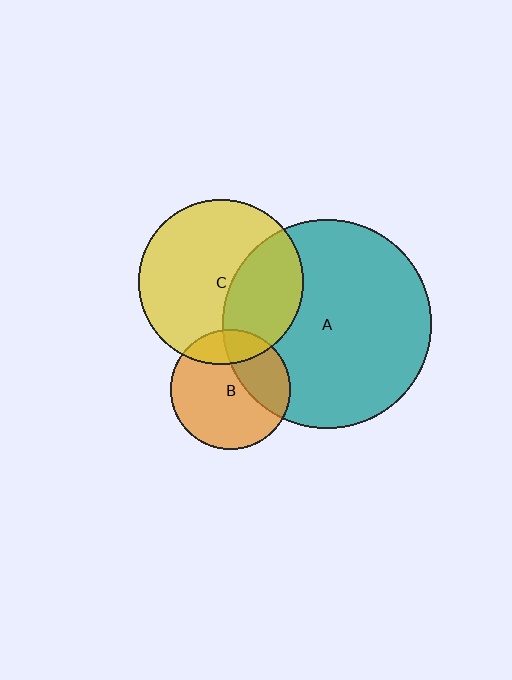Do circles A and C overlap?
Yes.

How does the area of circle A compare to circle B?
Approximately 3.1 times.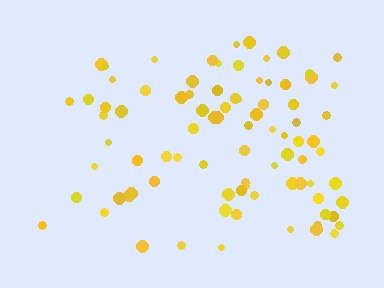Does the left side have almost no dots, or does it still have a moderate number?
Still a moderate number, just noticeably fewer than the right.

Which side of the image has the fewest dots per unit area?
The left.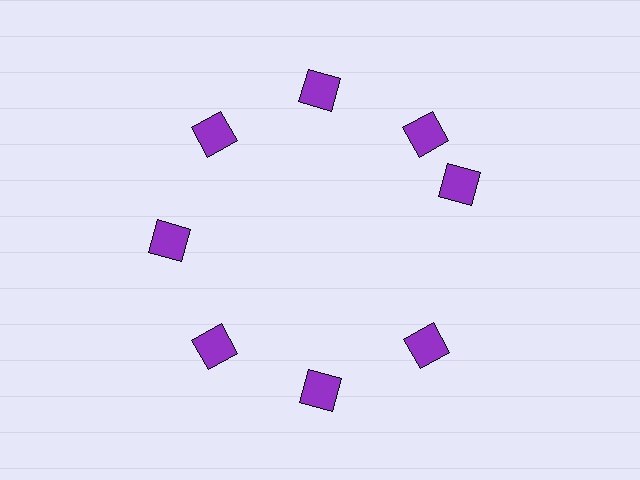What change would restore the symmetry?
The symmetry would be restored by rotating it back into even spacing with its neighbors so that all 8 diamonds sit at equal angles and equal distance from the center.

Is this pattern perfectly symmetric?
No. The 8 purple diamonds are arranged in a ring, but one element near the 3 o'clock position is rotated out of alignment along the ring, breaking the 8-fold rotational symmetry.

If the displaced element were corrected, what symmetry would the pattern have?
It would have 8-fold rotational symmetry — the pattern would map onto itself every 45 degrees.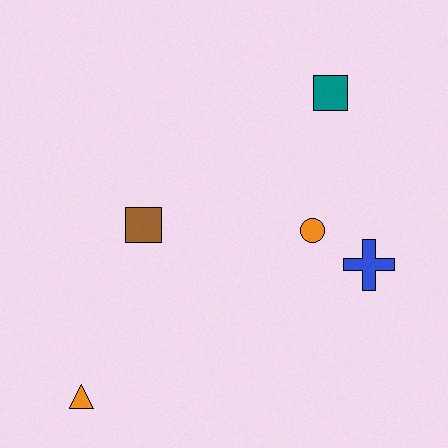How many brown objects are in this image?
There is 1 brown object.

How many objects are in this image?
There are 5 objects.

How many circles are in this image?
There is 1 circle.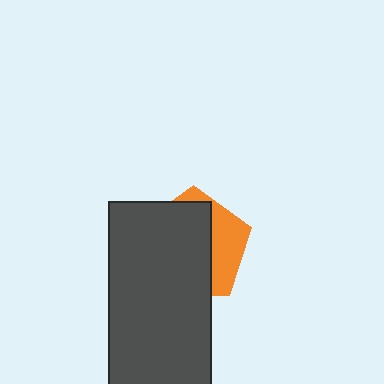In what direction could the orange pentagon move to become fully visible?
The orange pentagon could move right. That would shift it out from behind the dark gray rectangle entirely.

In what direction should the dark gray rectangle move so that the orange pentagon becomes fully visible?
The dark gray rectangle should move left. That is the shortest direction to clear the overlap and leave the orange pentagon fully visible.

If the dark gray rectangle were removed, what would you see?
You would see the complete orange pentagon.